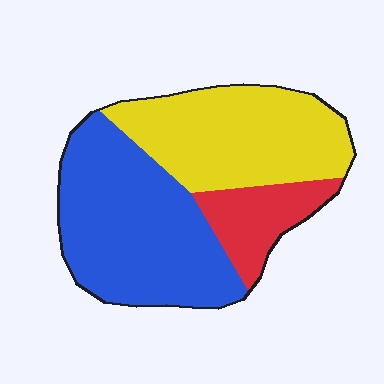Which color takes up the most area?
Blue, at roughly 45%.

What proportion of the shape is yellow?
Yellow covers around 40% of the shape.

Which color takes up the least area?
Red, at roughly 15%.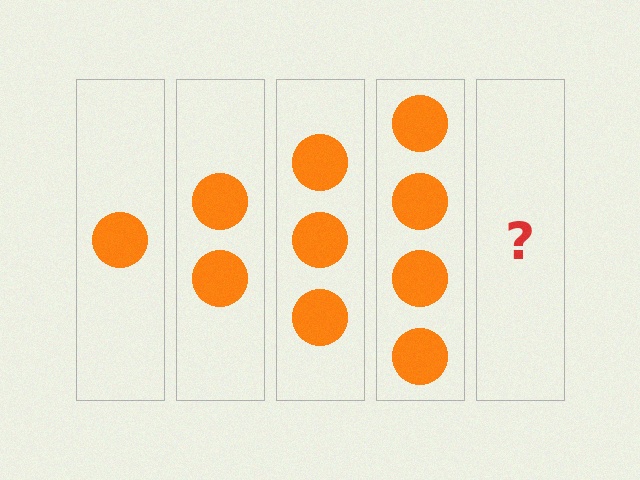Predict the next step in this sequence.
The next step is 5 circles.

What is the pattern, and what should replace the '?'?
The pattern is that each step adds one more circle. The '?' should be 5 circles.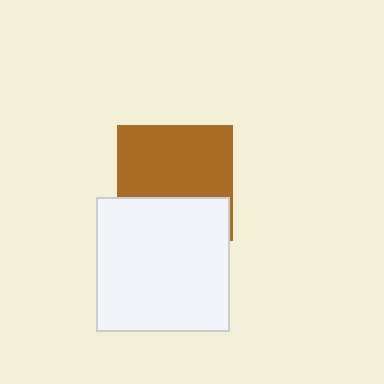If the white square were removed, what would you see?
You would see the complete brown square.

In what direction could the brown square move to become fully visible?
The brown square could move up. That would shift it out from behind the white square entirely.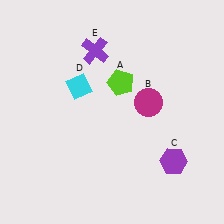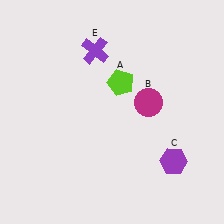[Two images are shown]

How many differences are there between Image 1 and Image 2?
There is 1 difference between the two images.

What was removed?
The cyan diamond (D) was removed in Image 2.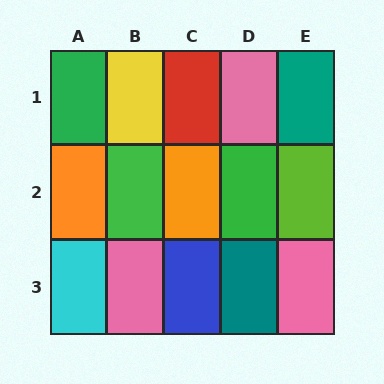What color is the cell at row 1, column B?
Yellow.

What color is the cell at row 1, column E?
Teal.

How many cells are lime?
1 cell is lime.